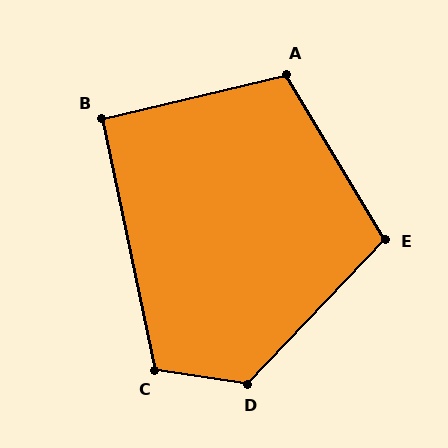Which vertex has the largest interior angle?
D, at approximately 125 degrees.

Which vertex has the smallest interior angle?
B, at approximately 91 degrees.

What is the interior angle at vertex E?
Approximately 106 degrees (obtuse).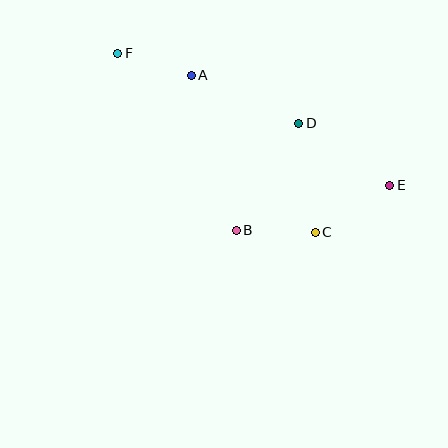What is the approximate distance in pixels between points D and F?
The distance between D and F is approximately 194 pixels.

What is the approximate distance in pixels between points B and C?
The distance between B and C is approximately 79 pixels.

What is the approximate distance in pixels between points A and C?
The distance between A and C is approximately 200 pixels.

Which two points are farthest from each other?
Points E and F are farthest from each other.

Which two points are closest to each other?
Points A and F are closest to each other.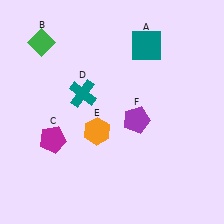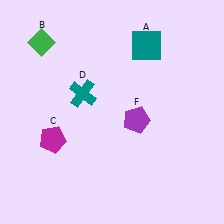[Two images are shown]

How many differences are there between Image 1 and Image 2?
There is 1 difference between the two images.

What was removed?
The orange hexagon (E) was removed in Image 2.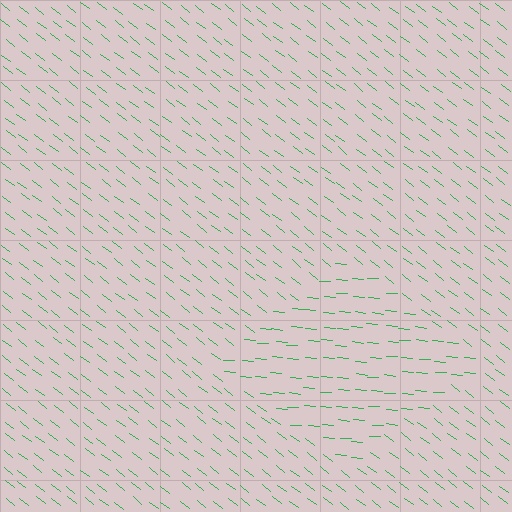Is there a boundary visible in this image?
Yes, there is a texture boundary formed by a change in line orientation.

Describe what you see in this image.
The image is filled with small green line segments. A diamond region in the image has lines oriented differently from the surrounding lines, creating a visible texture boundary.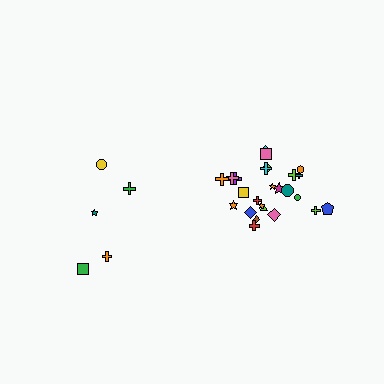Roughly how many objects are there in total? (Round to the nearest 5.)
Roughly 30 objects in total.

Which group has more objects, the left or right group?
The right group.